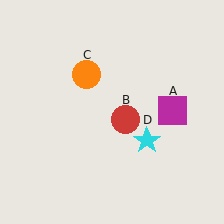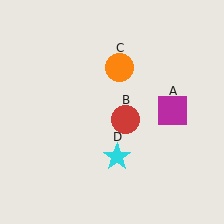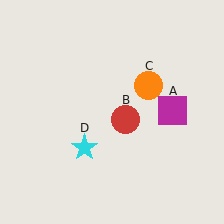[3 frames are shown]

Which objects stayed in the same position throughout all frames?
Magenta square (object A) and red circle (object B) remained stationary.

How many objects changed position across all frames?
2 objects changed position: orange circle (object C), cyan star (object D).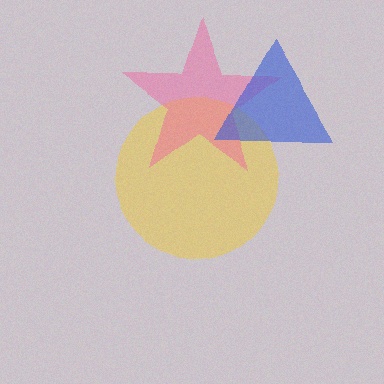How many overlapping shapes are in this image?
There are 3 overlapping shapes in the image.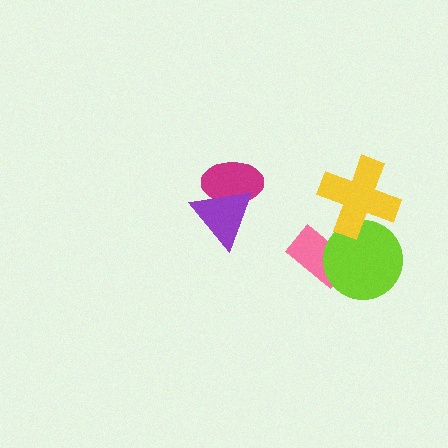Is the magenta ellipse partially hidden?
Yes, it is partially covered by another shape.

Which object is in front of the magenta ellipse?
The purple triangle is in front of the magenta ellipse.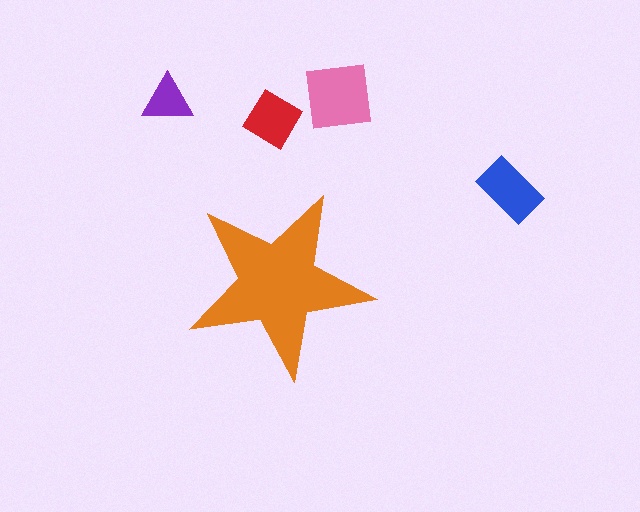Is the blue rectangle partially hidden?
No, the blue rectangle is fully visible.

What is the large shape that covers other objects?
An orange star.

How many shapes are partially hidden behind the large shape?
0 shapes are partially hidden.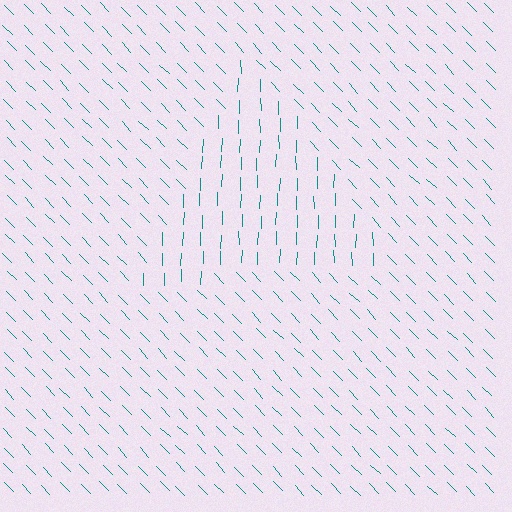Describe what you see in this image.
The image is filled with small teal line segments. A triangle region in the image has lines oriented differently from the surrounding lines, creating a visible texture boundary.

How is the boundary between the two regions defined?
The boundary is defined purely by a change in line orientation (approximately 45 degrees difference). All lines are the same color and thickness.